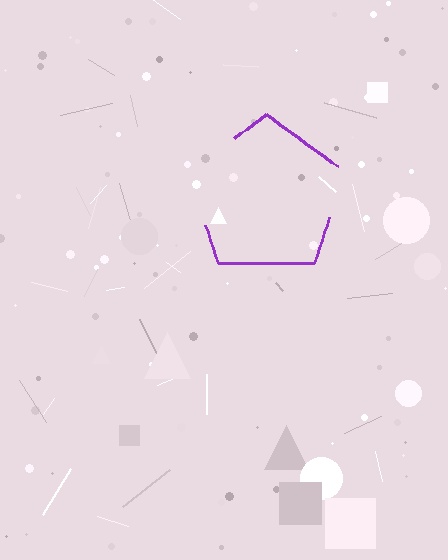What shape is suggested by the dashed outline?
The dashed outline suggests a pentagon.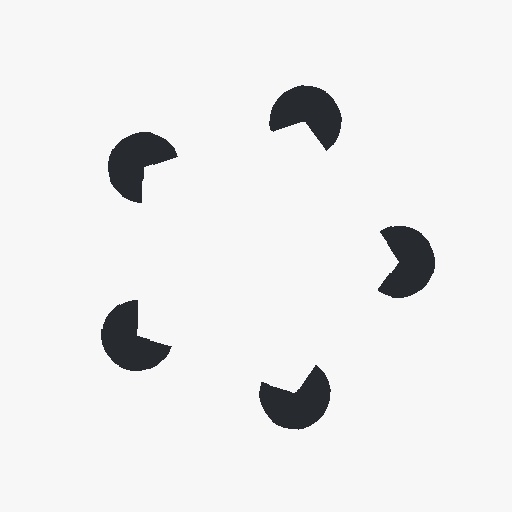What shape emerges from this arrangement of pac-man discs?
An illusory pentagon — its edges are inferred from the aligned wedge cuts in the pac-man discs, not physically drawn.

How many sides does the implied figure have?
5 sides.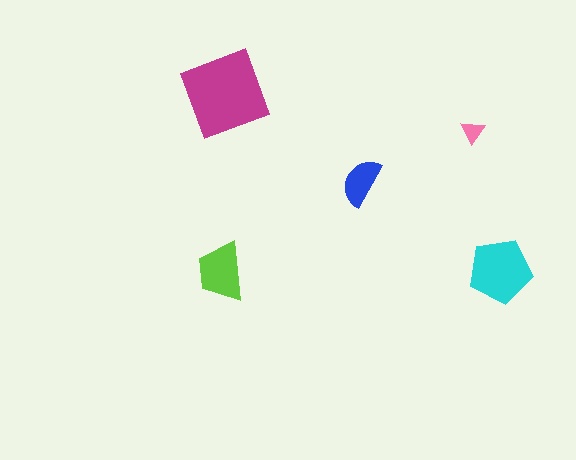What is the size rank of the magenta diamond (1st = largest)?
1st.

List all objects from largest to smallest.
The magenta diamond, the cyan pentagon, the lime trapezoid, the blue semicircle, the pink triangle.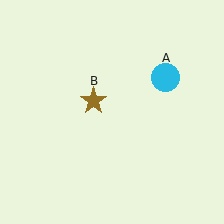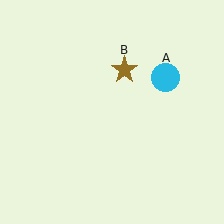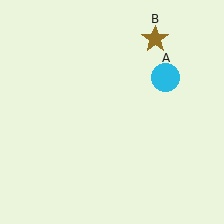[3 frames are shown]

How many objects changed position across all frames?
1 object changed position: brown star (object B).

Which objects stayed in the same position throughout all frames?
Cyan circle (object A) remained stationary.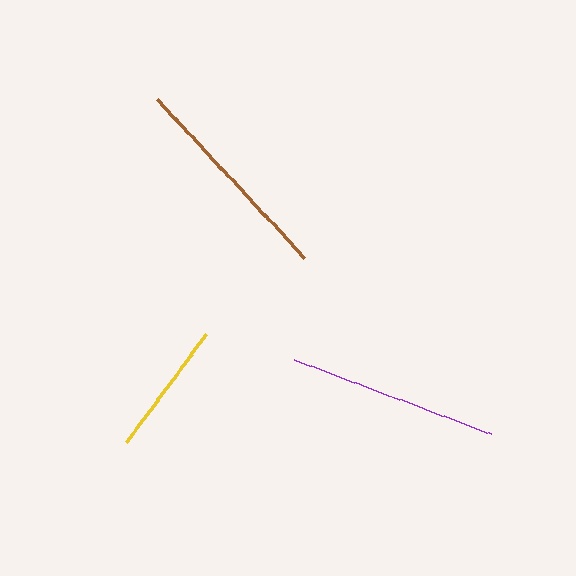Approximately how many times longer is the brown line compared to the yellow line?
The brown line is approximately 1.6 times the length of the yellow line.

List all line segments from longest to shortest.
From longest to shortest: brown, purple, yellow.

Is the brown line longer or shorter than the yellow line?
The brown line is longer than the yellow line.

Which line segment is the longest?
The brown line is the longest at approximately 217 pixels.